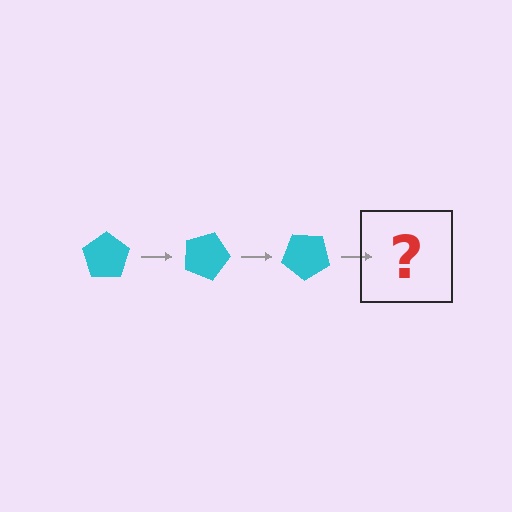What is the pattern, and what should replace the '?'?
The pattern is that the pentagon rotates 20 degrees each step. The '?' should be a cyan pentagon rotated 60 degrees.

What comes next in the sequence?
The next element should be a cyan pentagon rotated 60 degrees.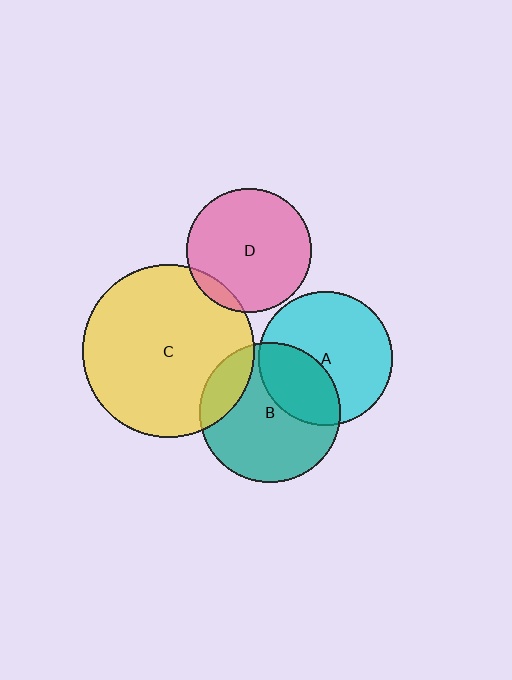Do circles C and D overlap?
Yes.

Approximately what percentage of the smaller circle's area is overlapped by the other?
Approximately 10%.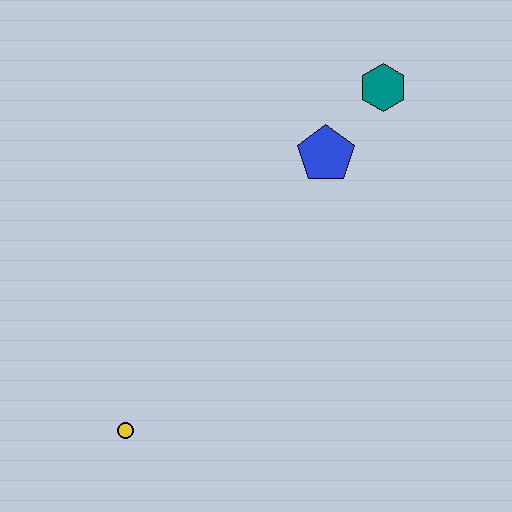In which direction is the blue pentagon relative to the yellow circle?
The blue pentagon is above the yellow circle.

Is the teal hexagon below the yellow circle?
No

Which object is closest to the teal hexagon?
The blue pentagon is closest to the teal hexagon.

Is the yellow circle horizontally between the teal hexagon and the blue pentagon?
No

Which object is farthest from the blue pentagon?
The yellow circle is farthest from the blue pentagon.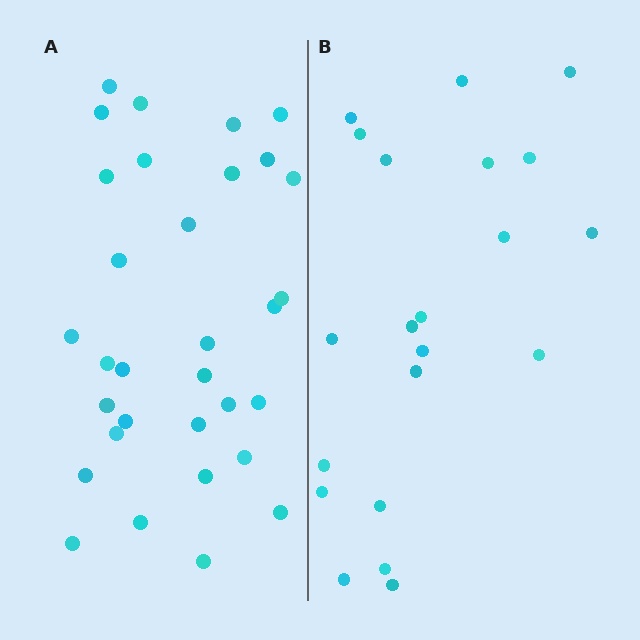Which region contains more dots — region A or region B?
Region A (the left region) has more dots.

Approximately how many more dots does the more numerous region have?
Region A has roughly 12 or so more dots than region B.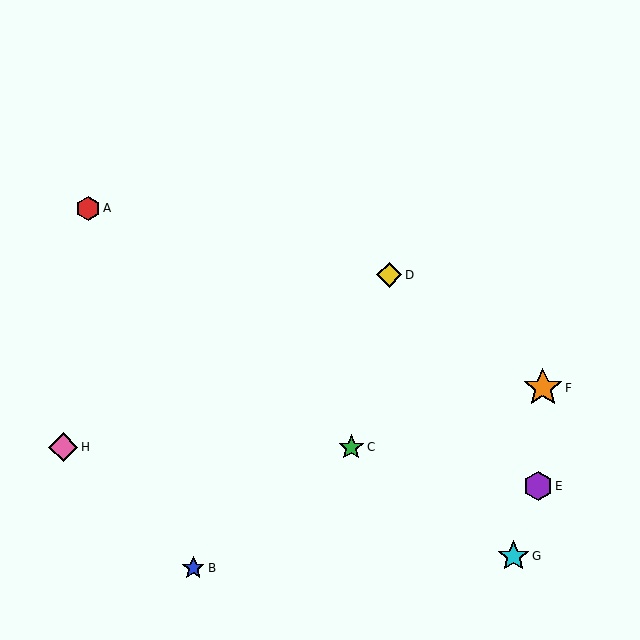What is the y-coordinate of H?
Object H is at y≈447.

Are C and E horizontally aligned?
No, C is at y≈447 and E is at y≈486.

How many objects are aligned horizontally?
2 objects (C, H) are aligned horizontally.